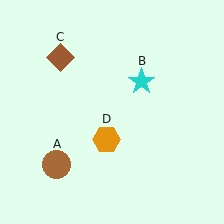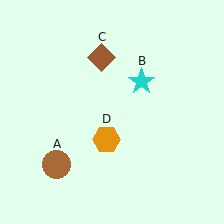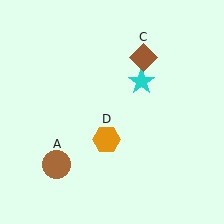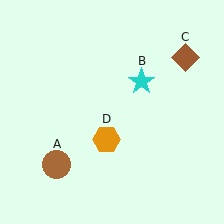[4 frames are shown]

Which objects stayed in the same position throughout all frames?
Brown circle (object A) and cyan star (object B) and orange hexagon (object D) remained stationary.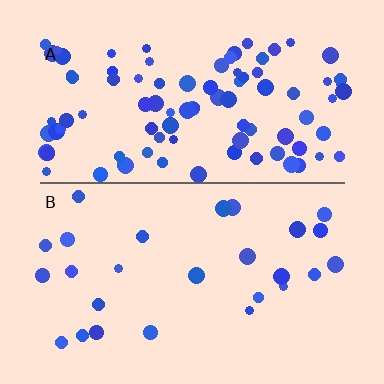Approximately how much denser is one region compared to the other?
Approximately 3.4× — region A over region B.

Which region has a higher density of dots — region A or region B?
A (the top).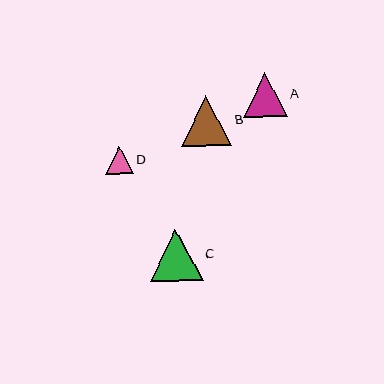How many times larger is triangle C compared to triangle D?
Triangle C is approximately 1.9 times the size of triangle D.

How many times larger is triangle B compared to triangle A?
Triangle B is approximately 1.1 times the size of triangle A.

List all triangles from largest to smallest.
From largest to smallest: C, B, A, D.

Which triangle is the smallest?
Triangle D is the smallest with a size of approximately 28 pixels.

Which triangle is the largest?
Triangle C is the largest with a size of approximately 52 pixels.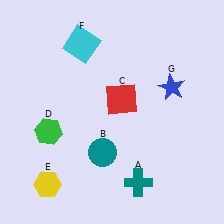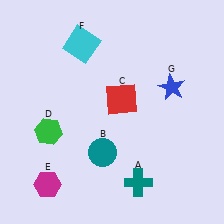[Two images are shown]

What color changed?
The hexagon (E) changed from yellow in Image 1 to magenta in Image 2.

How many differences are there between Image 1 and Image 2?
There is 1 difference between the two images.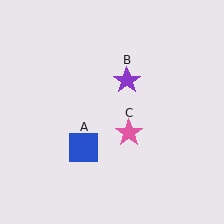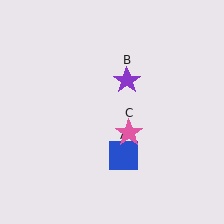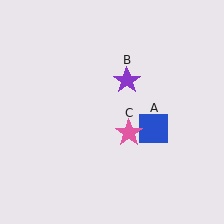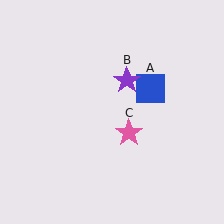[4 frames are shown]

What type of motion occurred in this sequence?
The blue square (object A) rotated counterclockwise around the center of the scene.